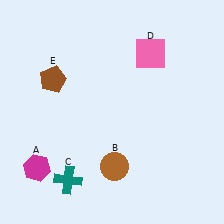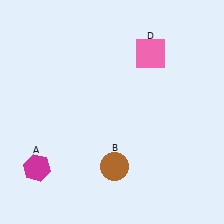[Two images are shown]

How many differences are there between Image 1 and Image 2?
There are 2 differences between the two images.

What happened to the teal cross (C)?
The teal cross (C) was removed in Image 2. It was in the bottom-left area of Image 1.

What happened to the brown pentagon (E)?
The brown pentagon (E) was removed in Image 2. It was in the top-left area of Image 1.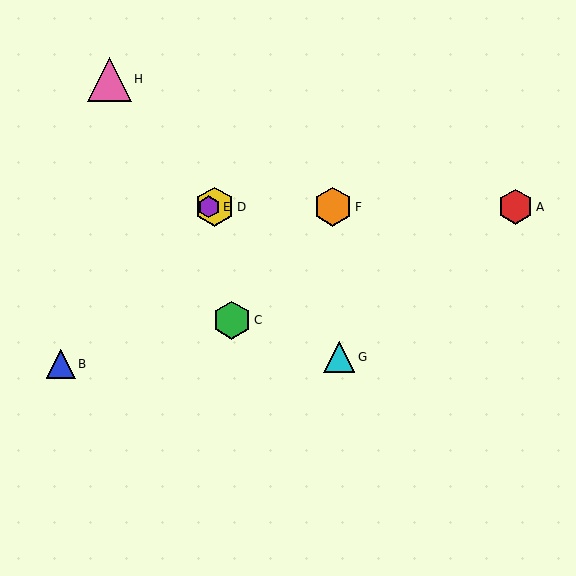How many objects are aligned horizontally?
4 objects (A, D, E, F) are aligned horizontally.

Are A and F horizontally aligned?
Yes, both are at y≈207.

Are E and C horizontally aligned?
No, E is at y≈207 and C is at y≈320.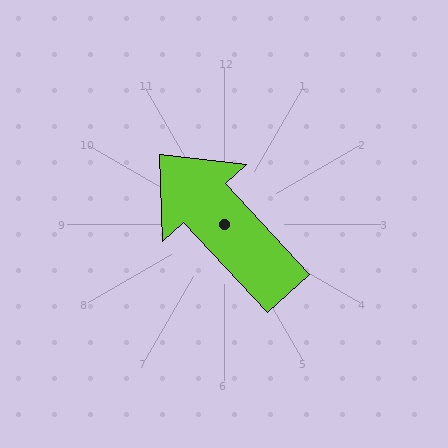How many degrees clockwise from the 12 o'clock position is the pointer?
Approximately 317 degrees.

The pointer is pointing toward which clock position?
Roughly 11 o'clock.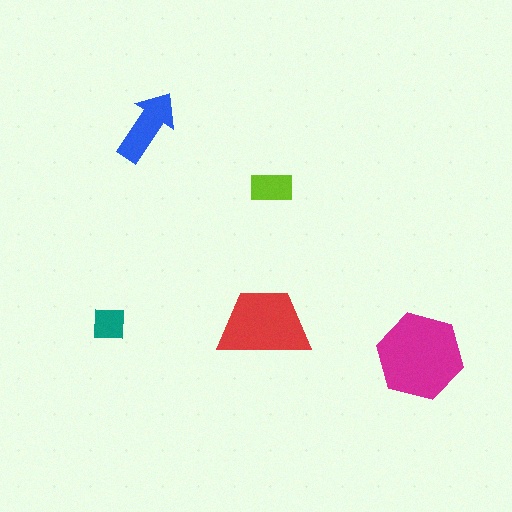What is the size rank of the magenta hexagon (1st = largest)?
1st.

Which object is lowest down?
The magenta hexagon is bottommost.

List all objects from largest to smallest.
The magenta hexagon, the red trapezoid, the blue arrow, the lime rectangle, the teal square.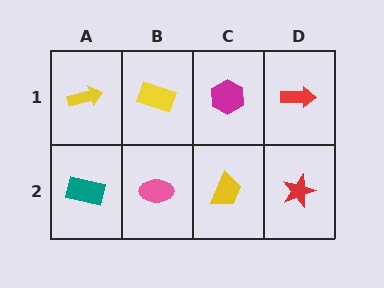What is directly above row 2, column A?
A yellow arrow.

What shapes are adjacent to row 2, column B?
A yellow rectangle (row 1, column B), a teal rectangle (row 2, column A), a yellow trapezoid (row 2, column C).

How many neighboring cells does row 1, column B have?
3.